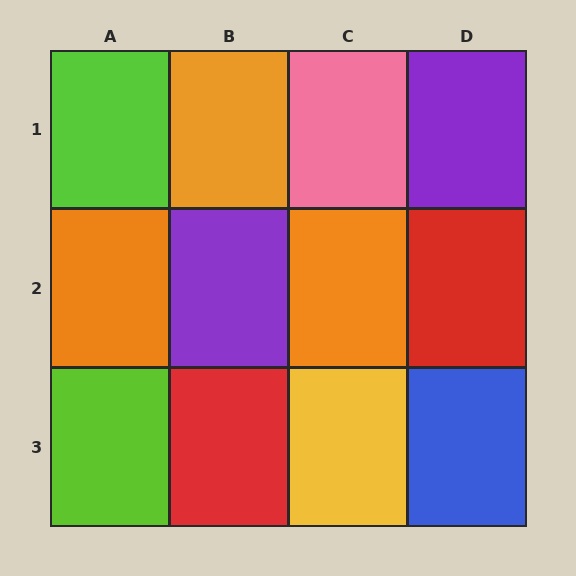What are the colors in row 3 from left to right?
Lime, red, yellow, blue.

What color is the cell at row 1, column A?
Lime.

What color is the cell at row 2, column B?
Purple.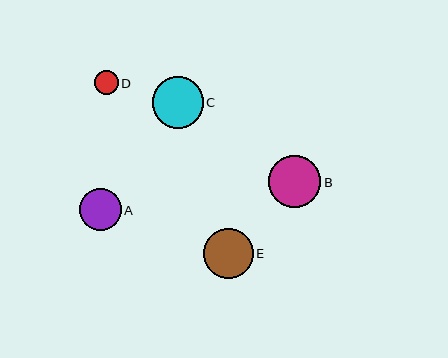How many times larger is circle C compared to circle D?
Circle C is approximately 2.2 times the size of circle D.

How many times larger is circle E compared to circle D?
Circle E is approximately 2.1 times the size of circle D.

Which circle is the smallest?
Circle D is the smallest with a size of approximately 24 pixels.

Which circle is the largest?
Circle B is the largest with a size of approximately 52 pixels.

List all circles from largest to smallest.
From largest to smallest: B, C, E, A, D.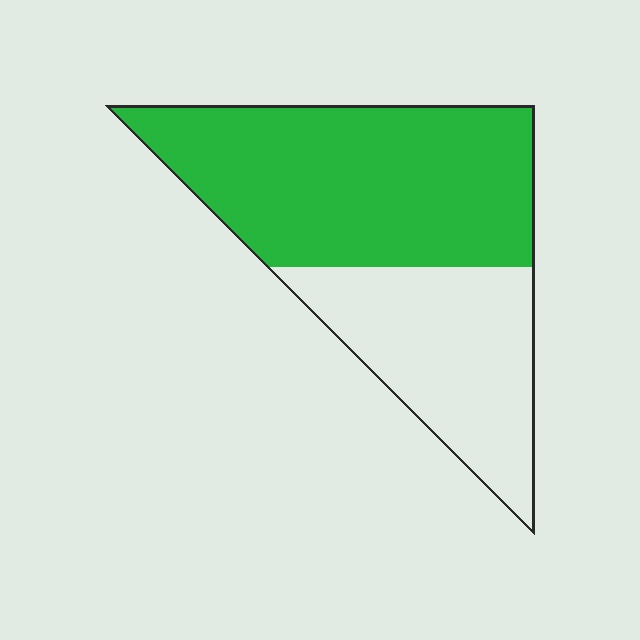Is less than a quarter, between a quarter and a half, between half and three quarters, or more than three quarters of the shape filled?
Between half and three quarters.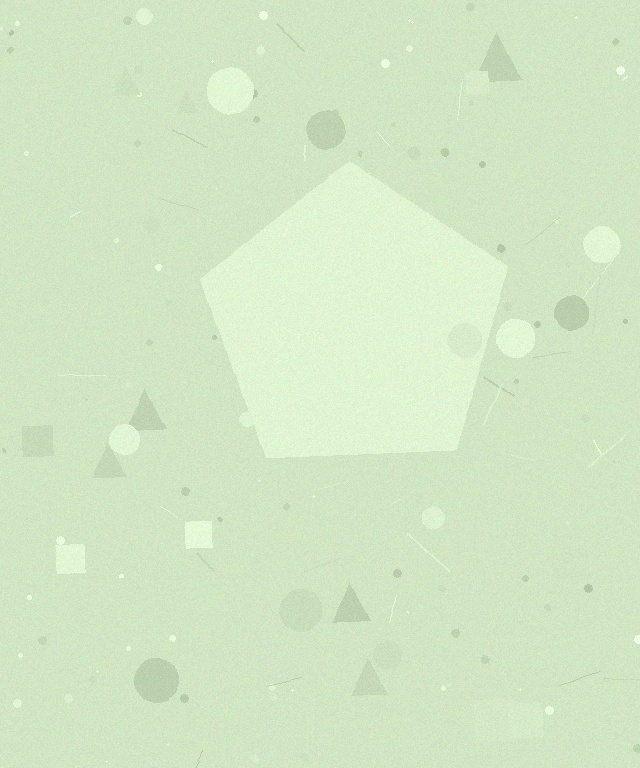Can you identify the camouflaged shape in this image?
The camouflaged shape is a pentagon.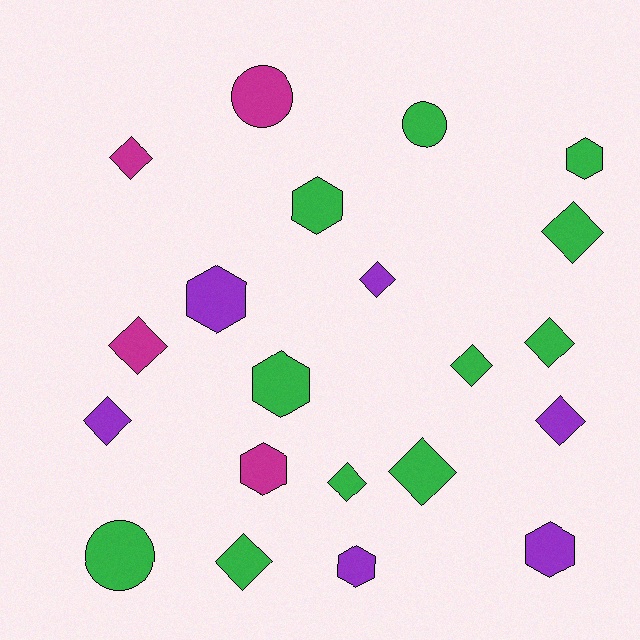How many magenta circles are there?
There is 1 magenta circle.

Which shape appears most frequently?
Diamond, with 11 objects.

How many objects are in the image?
There are 21 objects.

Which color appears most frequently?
Green, with 11 objects.